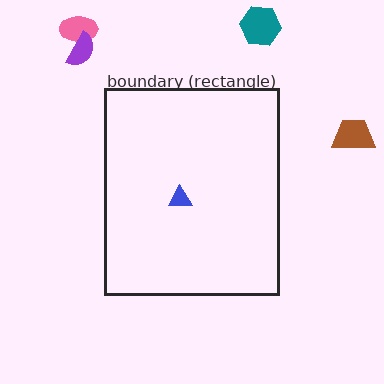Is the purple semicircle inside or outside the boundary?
Outside.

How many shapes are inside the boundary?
1 inside, 4 outside.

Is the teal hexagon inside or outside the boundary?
Outside.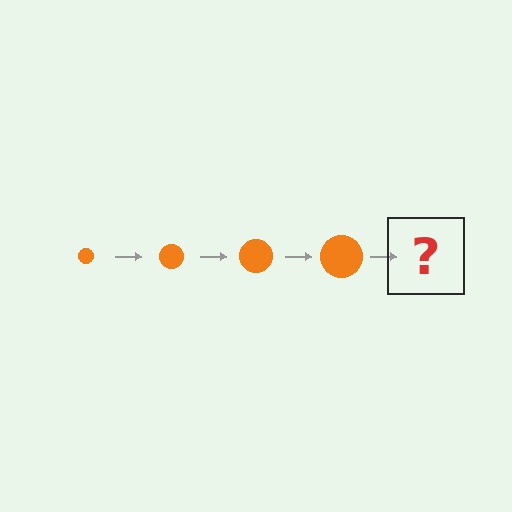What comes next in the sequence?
The next element should be an orange circle, larger than the previous one.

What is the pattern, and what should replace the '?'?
The pattern is that the circle gets progressively larger each step. The '?' should be an orange circle, larger than the previous one.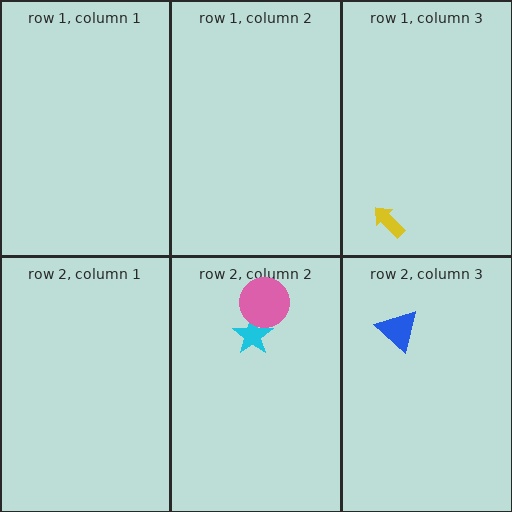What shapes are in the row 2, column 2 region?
The cyan star, the pink circle.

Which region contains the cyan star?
The row 2, column 2 region.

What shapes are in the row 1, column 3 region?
The yellow arrow.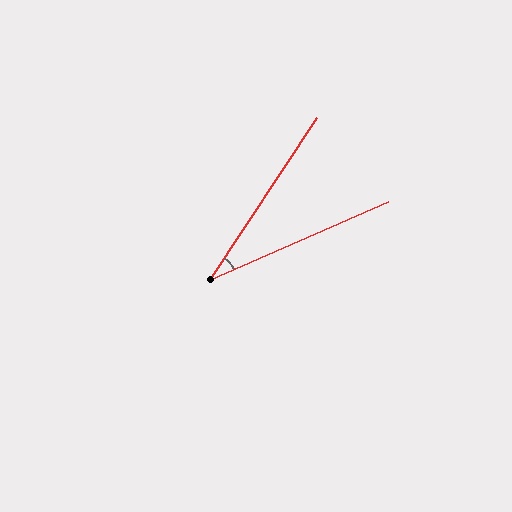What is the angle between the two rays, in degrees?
Approximately 33 degrees.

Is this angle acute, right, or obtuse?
It is acute.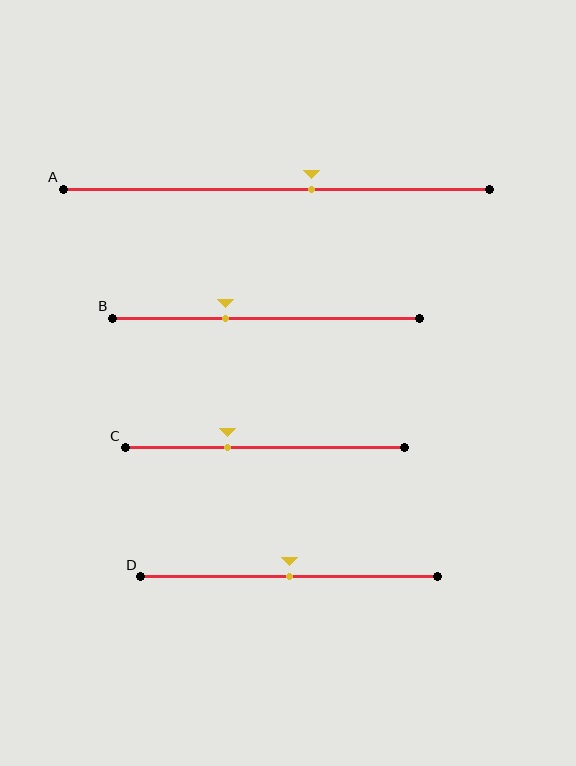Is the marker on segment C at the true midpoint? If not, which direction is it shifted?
No, the marker on segment C is shifted to the left by about 13% of the segment length.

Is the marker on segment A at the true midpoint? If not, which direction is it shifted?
No, the marker on segment A is shifted to the right by about 8% of the segment length.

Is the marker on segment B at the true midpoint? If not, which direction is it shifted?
No, the marker on segment B is shifted to the left by about 13% of the segment length.